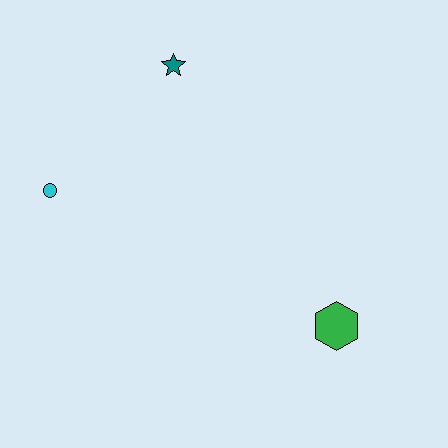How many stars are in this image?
There is 1 star.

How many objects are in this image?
There are 3 objects.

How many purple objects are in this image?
There are no purple objects.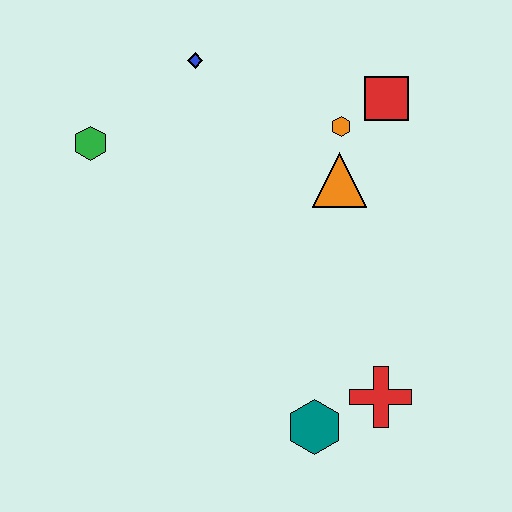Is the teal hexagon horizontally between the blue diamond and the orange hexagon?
Yes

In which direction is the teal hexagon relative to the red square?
The teal hexagon is below the red square.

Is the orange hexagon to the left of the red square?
Yes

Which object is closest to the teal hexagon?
The red cross is closest to the teal hexagon.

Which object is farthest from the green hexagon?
The red cross is farthest from the green hexagon.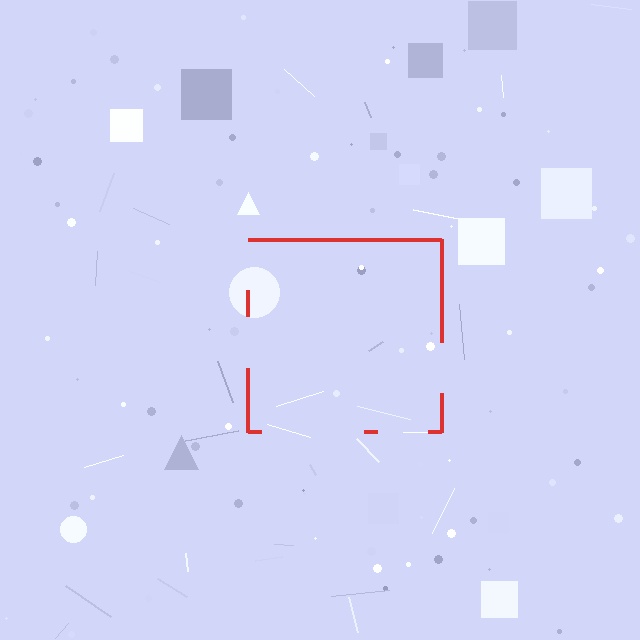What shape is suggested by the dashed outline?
The dashed outline suggests a square.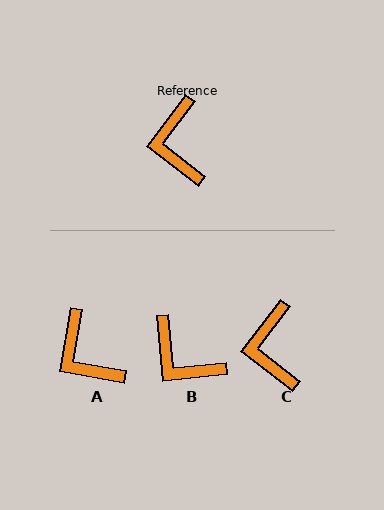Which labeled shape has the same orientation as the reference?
C.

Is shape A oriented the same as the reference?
No, it is off by about 28 degrees.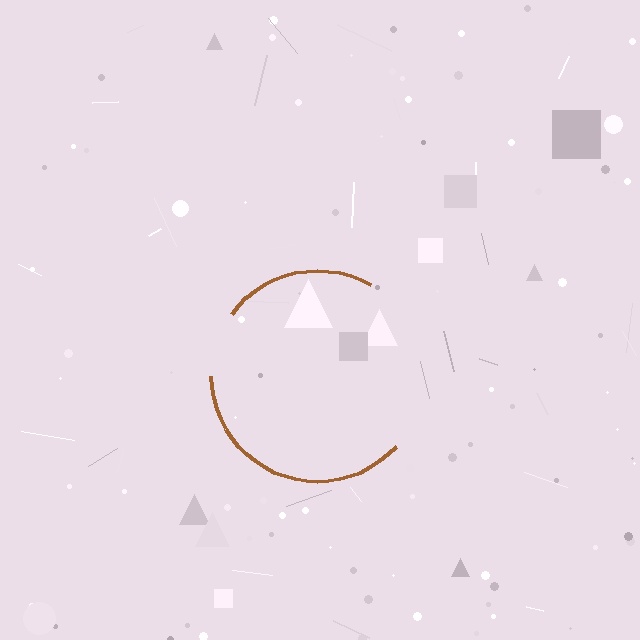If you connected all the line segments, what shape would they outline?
They would outline a circle.